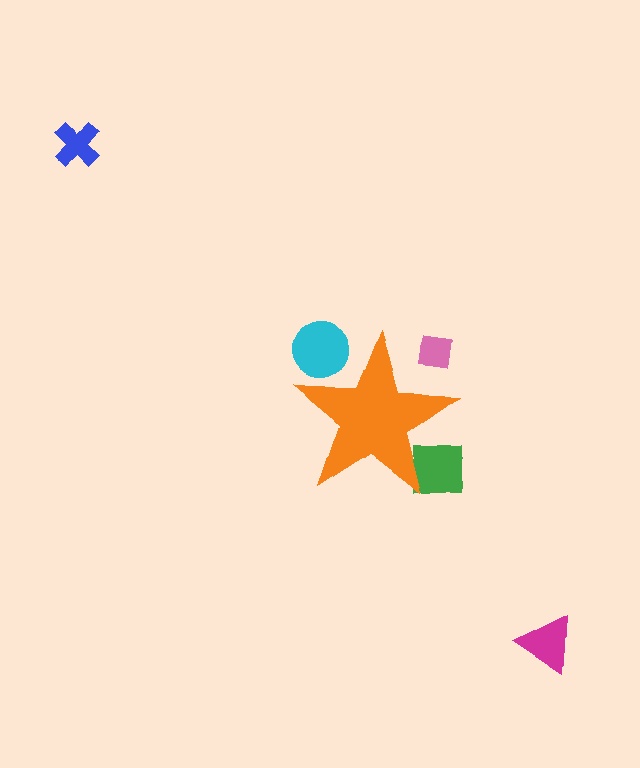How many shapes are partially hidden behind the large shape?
3 shapes are partially hidden.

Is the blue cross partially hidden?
No, the blue cross is fully visible.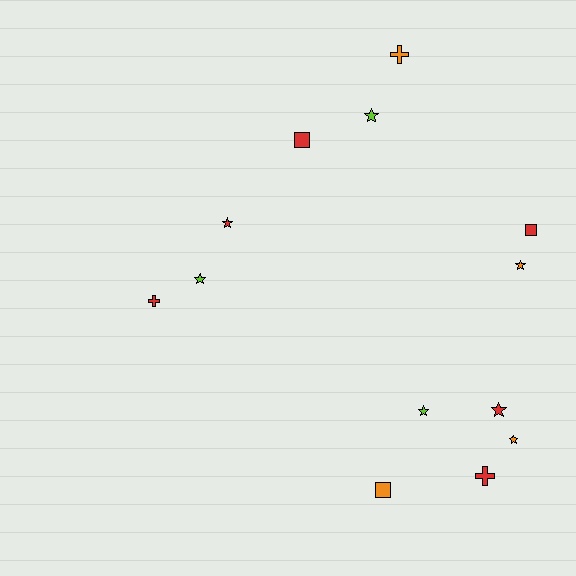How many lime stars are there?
There are 3 lime stars.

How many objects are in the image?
There are 13 objects.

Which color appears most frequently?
Red, with 6 objects.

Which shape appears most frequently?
Star, with 7 objects.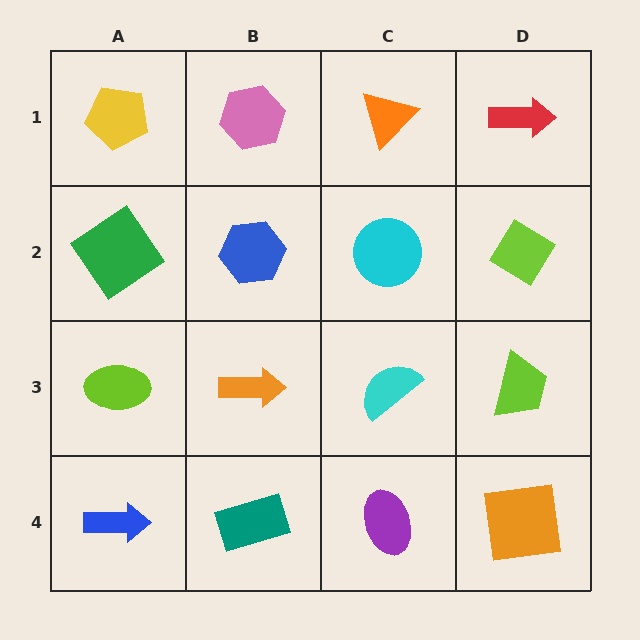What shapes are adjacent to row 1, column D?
A lime diamond (row 2, column D), an orange triangle (row 1, column C).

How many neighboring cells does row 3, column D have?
3.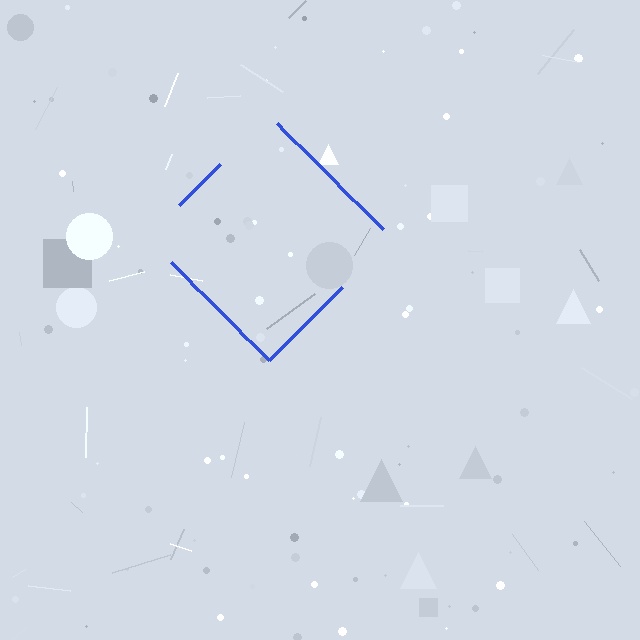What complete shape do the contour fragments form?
The contour fragments form a diamond.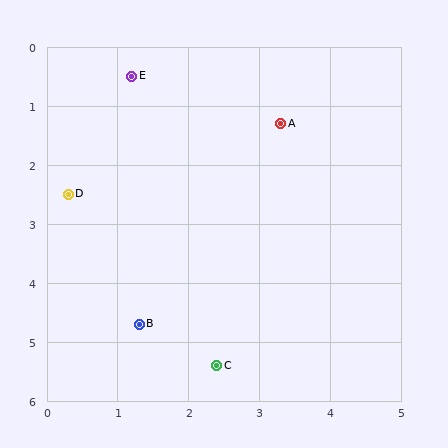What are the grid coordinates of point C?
Point C is at approximately (2.4, 5.4).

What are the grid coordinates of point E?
Point E is at approximately (1.2, 0.5).